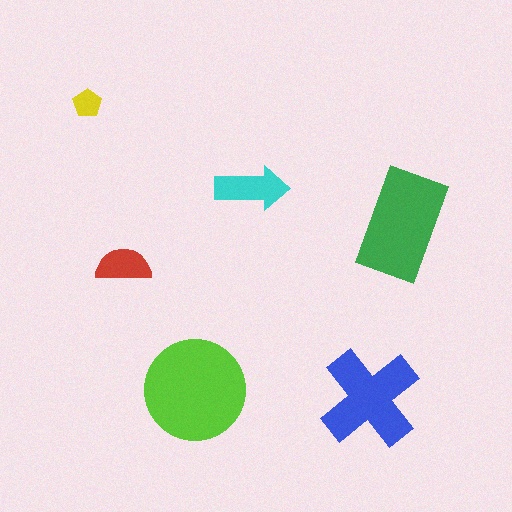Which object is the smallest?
The yellow pentagon.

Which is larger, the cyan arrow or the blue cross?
The blue cross.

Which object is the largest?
The lime circle.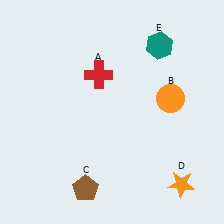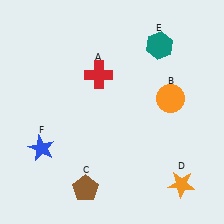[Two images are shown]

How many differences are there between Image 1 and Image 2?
There is 1 difference between the two images.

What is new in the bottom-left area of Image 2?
A blue star (F) was added in the bottom-left area of Image 2.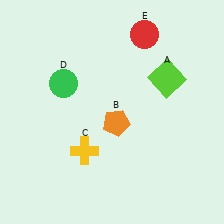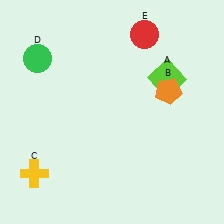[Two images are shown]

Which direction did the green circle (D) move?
The green circle (D) moved left.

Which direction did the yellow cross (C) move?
The yellow cross (C) moved left.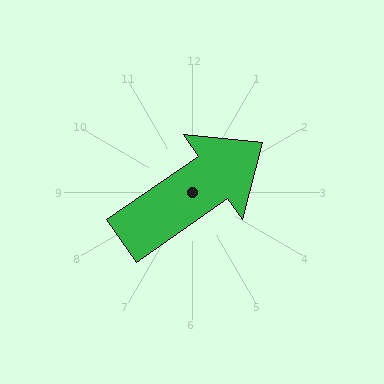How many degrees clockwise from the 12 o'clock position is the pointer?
Approximately 55 degrees.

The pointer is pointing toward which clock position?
Roughly 2 o'clock.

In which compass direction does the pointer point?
Northeast.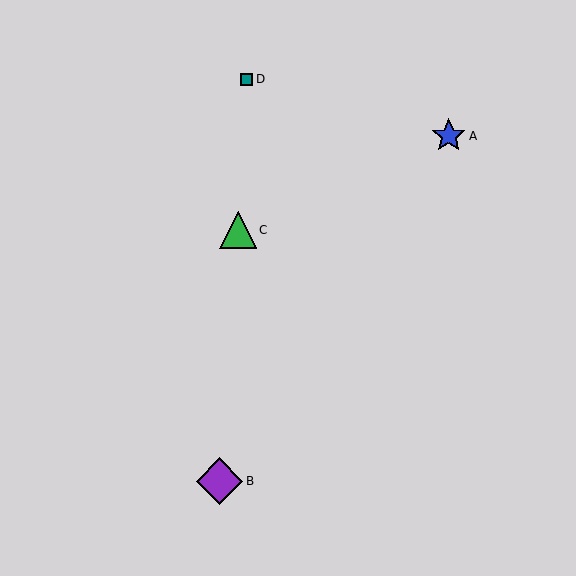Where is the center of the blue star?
The center of the blue star is at (449, 136).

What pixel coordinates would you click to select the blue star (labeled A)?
Click at (449, 136) to select the blue star A.